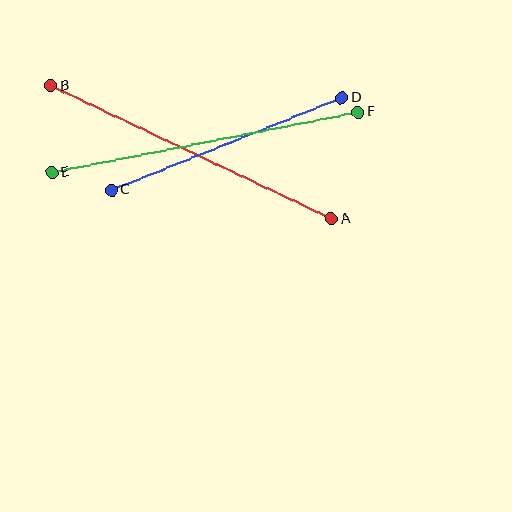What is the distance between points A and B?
The distance is approximately 311 pixels.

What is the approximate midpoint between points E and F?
The midpoint is at approximately (205, 142) pixels.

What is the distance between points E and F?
The distance is approximately 312 pixels.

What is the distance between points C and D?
The distance is approximately 248 pixels.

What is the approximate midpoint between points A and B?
The midpoint is at approximately (191, 152) pixels.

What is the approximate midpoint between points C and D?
The midpoint is at approximately (226, 144) pixels.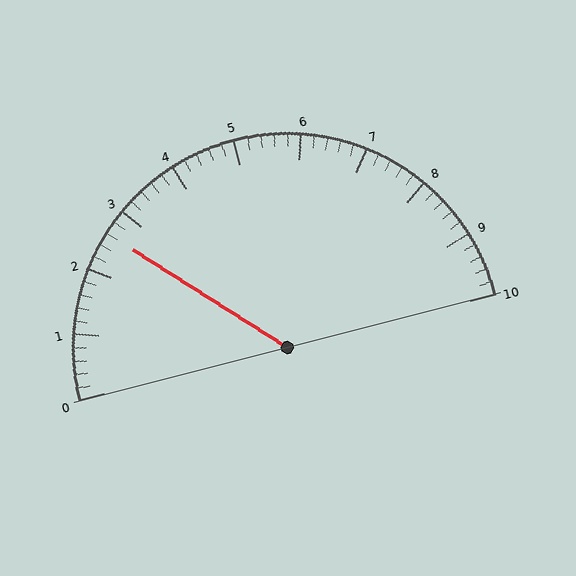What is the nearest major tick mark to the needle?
The nearest major tick mark is 3.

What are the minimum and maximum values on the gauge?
The gauge ranges from 0 to 10.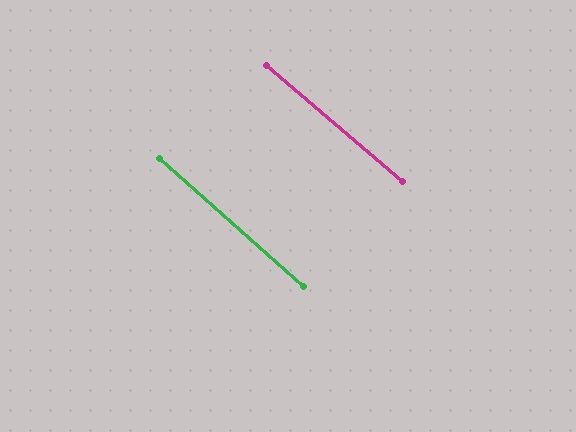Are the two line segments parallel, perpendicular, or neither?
Parallel — their directions differ by only 0.9°.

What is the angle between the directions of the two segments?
Approximately 1 degree.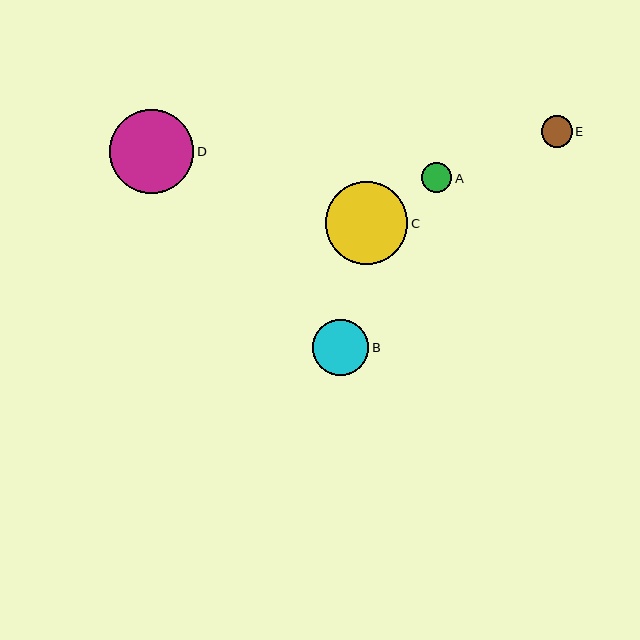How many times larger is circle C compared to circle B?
Circle C is approximately 1.5 times the size of circle B.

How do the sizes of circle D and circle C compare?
Circle D and circle C are approximately the same size.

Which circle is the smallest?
Circle A is the smallest with a size of approximately 30 pixels.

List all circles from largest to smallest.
From largest to smallest: D, C, B, E, A.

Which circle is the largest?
Circle D is the largest with a size of approximately 84 pixels.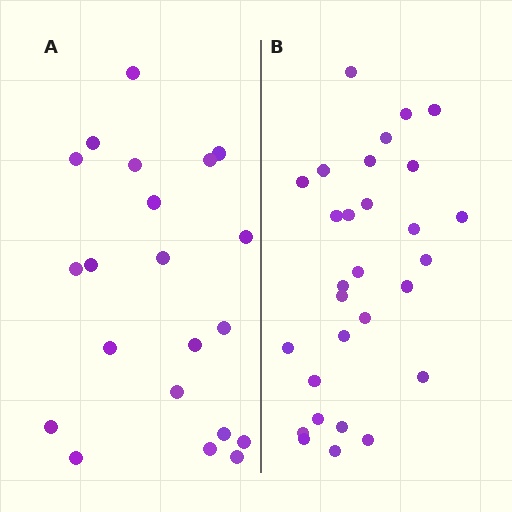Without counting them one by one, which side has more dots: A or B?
Region B (the right region) has more dots.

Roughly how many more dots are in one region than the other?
Region B has roughly 8 or so more dots than region A.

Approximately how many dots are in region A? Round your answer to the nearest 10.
About 20 dots. (The exact count is 21, which rounds to 20.)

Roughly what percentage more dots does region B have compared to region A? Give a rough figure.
About 40% more.